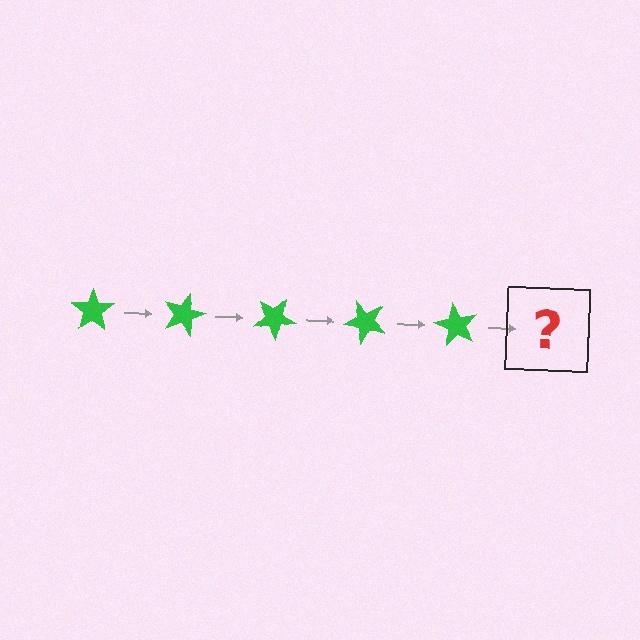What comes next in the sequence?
The next element should be a green star rotated 75 degrees.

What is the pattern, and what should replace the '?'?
The pattern is that the star rotates 15 degrees each step. The '?' should be a green star rotated 75 degrees.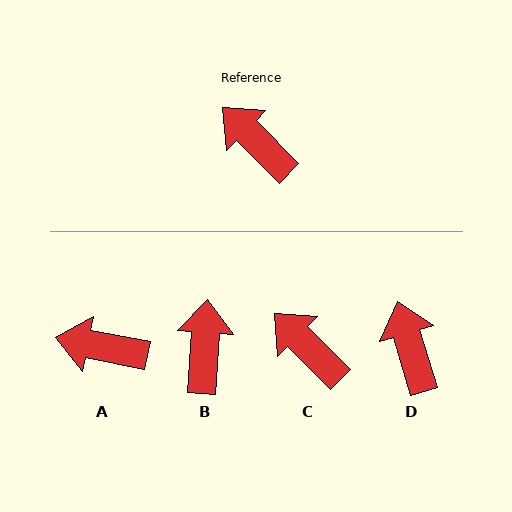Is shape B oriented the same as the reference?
No, it is off by about 49 degrees.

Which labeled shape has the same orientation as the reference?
C.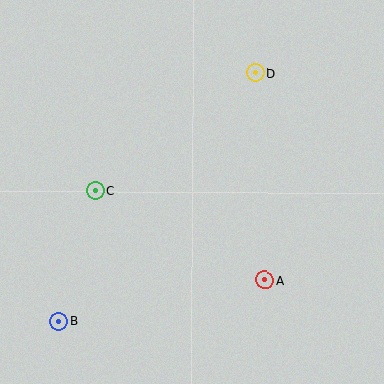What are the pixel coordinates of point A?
Point A is at (265, 280).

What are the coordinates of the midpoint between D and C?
The midpoint between D and C is at (175, 132).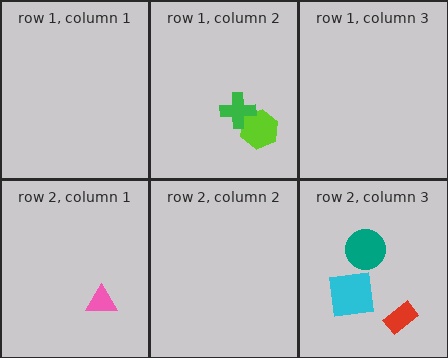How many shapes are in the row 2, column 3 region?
3.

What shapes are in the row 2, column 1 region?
The pink triangle.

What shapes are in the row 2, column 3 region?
The teal circle, the cyan square, the red rectangle.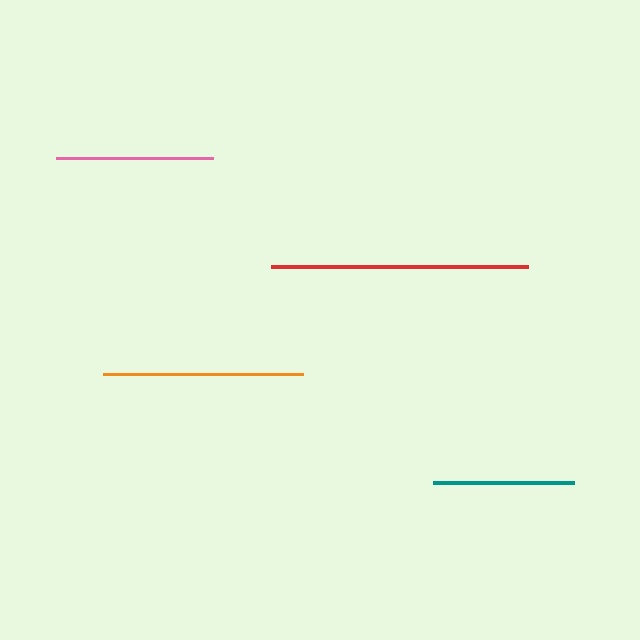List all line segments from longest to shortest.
From longest to shortest: red, orange, pink, teal.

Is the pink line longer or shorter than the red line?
The red line is longer than the pink line.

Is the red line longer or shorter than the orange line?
The red line is longer than the orange line.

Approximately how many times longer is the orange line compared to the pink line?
The orange line is approximately 1.3 times the length of the pink line.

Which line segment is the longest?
The red line is the longest at approximately 257 pixels.